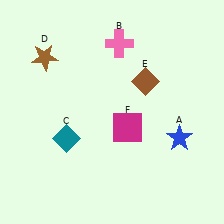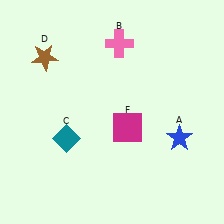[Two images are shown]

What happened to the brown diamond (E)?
The brown diamond (E) was removed in Image 2. It was in the top-right area of Image 1.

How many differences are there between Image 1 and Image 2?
There is 1 difference between the two images.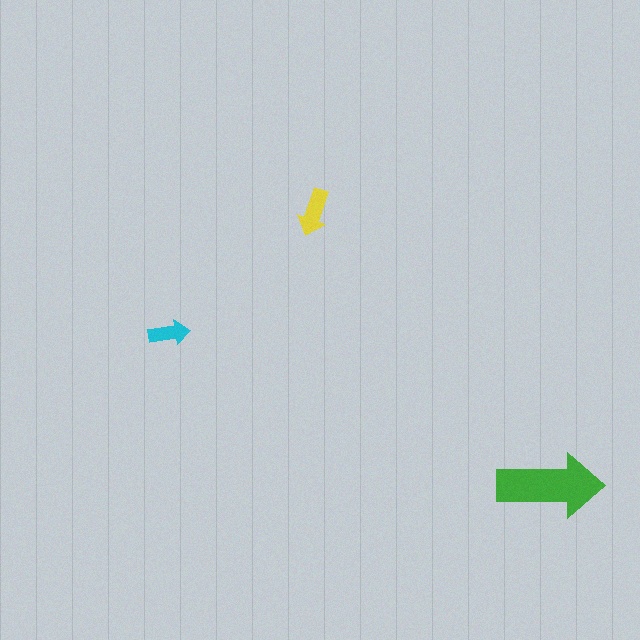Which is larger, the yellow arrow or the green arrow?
The green one.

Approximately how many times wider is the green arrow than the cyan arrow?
About 2.5 times wider.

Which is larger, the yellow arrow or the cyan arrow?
The yellow one.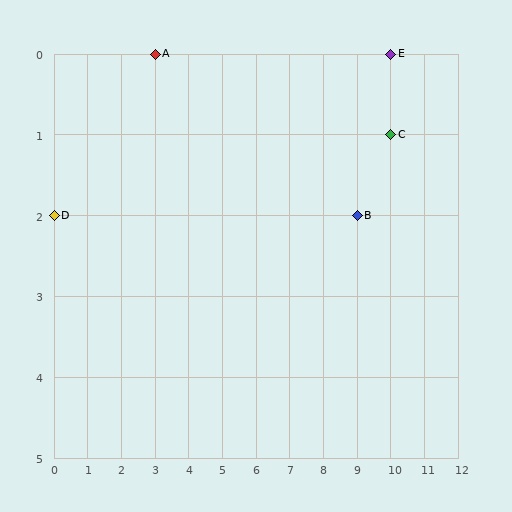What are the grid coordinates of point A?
Point A is at grid coordinates (3, 0).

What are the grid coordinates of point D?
Point D is at grid coordinates (0, 2).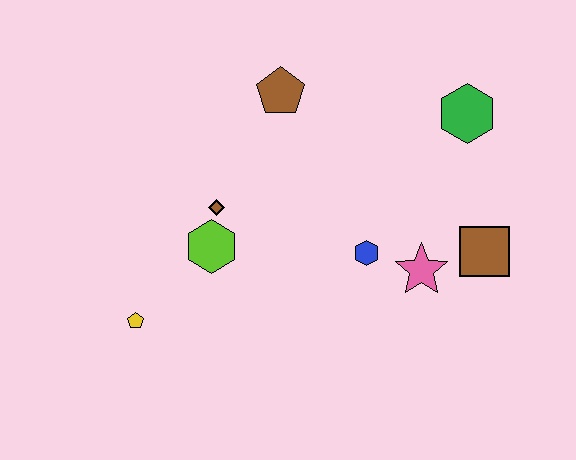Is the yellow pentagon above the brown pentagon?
No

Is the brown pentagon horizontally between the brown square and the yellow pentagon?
Yes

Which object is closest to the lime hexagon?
The brown diamond is closest to the lime hexagon.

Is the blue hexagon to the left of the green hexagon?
Yes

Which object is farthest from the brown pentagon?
The yellow pentagon is farthest from the brown pentagon.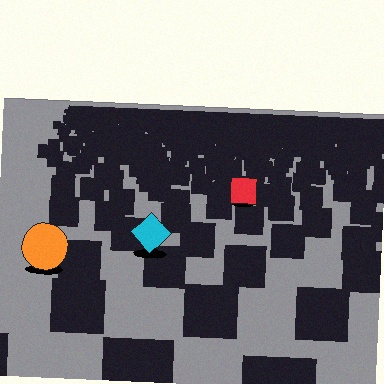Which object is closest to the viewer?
The orange circle is closest. The texture marks near it are larger and more spread out.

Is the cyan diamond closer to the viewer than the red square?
Yes. The cyan diamond is closer — you can tell from the texture gradient: the ground texture is coarser near it.